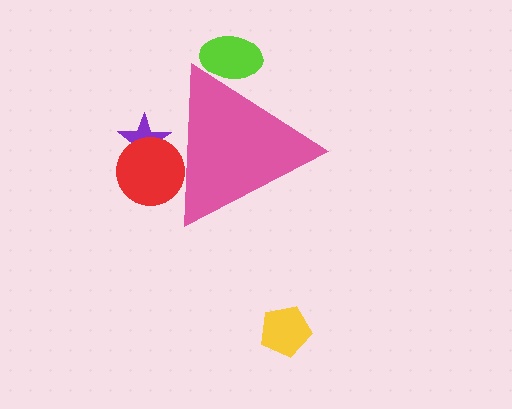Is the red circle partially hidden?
Yes, the red circle is partially hidden behind the pink triangle.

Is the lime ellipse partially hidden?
Yes, the lime ellipse is partially hidden behind the pink triangle.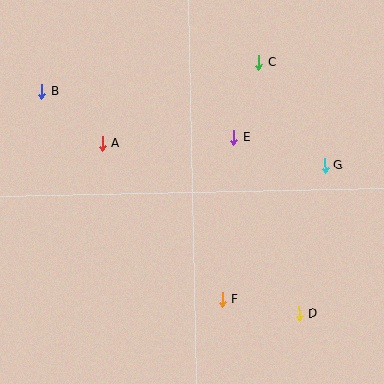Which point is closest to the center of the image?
Point E at (234, 138) is closest to the center.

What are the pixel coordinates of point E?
Point E is at (234, 138).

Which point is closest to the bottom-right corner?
Point D is closest to the bottom-right corner.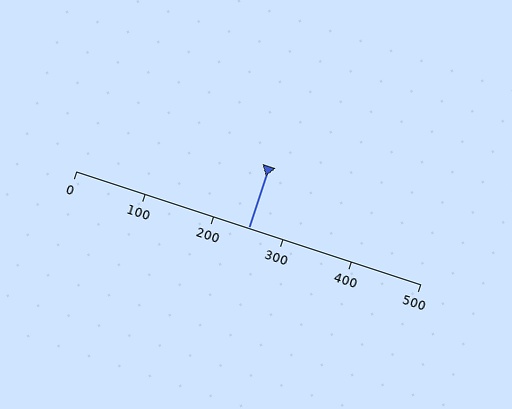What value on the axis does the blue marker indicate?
The marker indicates approximately 250.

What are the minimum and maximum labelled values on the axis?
The axis runs from 0 to 500.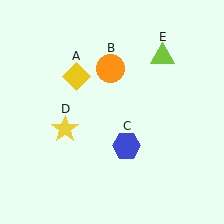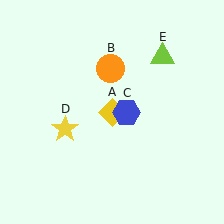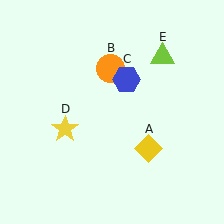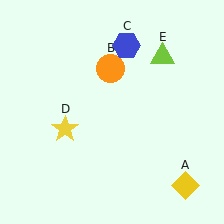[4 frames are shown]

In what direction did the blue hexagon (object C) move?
The blue hexagon (object C) moved up.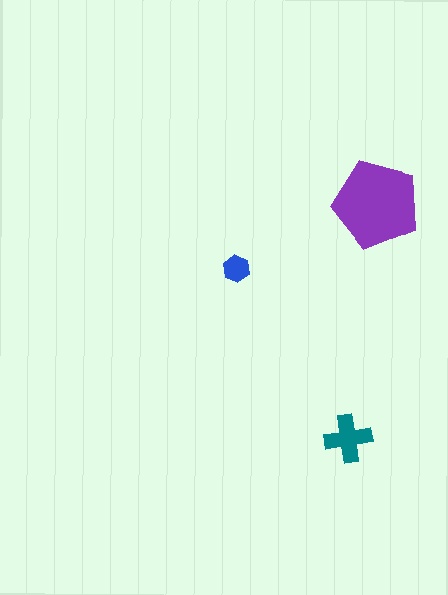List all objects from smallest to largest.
The blue hexagon, the teal cross, the purple pentagon.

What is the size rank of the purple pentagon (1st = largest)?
1st.